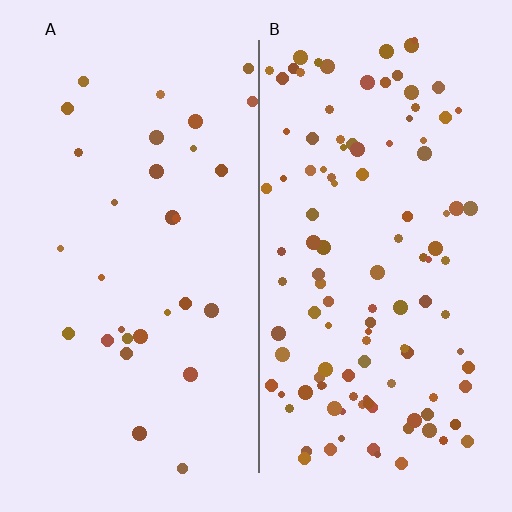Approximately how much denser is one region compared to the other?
Approximately 3.8× — region B over region A.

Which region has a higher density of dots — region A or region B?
B (the right).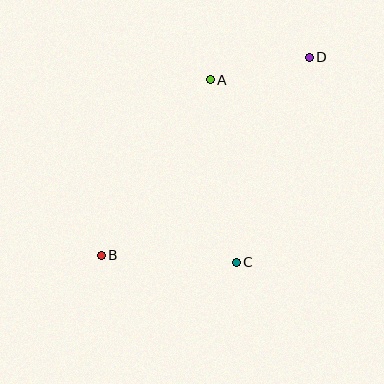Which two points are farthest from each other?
Points B and D are farthest from each other.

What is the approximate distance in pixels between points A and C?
The distance between A and C is approximately 184 pixels.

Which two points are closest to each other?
Points A and D are closest to each other.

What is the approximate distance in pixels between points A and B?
The distance between A and B is approximately 206 pixels.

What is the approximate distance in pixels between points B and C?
The distance between B and C is approximately 135 pixels.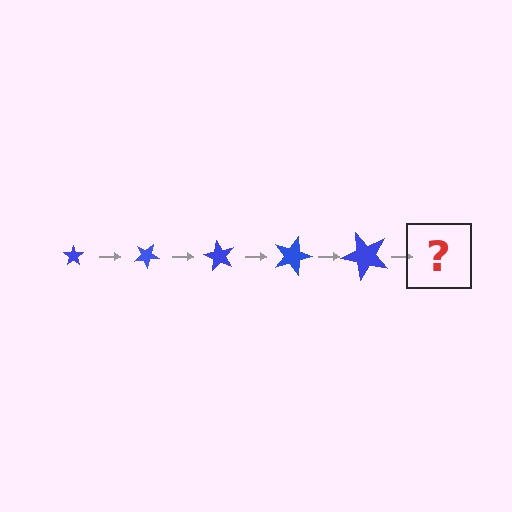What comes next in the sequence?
The next element should be a star, larger than the previous one and rotated 150 degrees from the start.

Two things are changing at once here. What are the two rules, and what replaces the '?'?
The two rules are that the star grows larger each step and it rotates 30 degrees each step. The '?' should be a star, larger than the previous one and rotated 150 degrees from the start.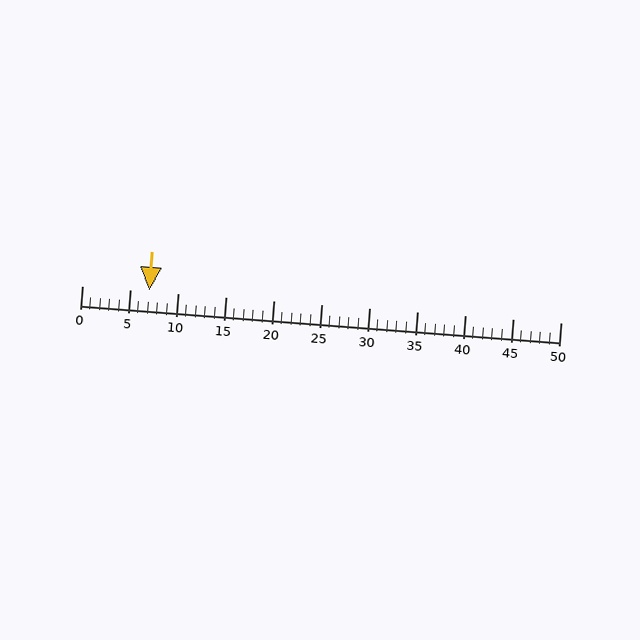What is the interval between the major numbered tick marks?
The major tick marks are spaced 5 units apart.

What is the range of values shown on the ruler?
The ruler shows values from 0 to 50.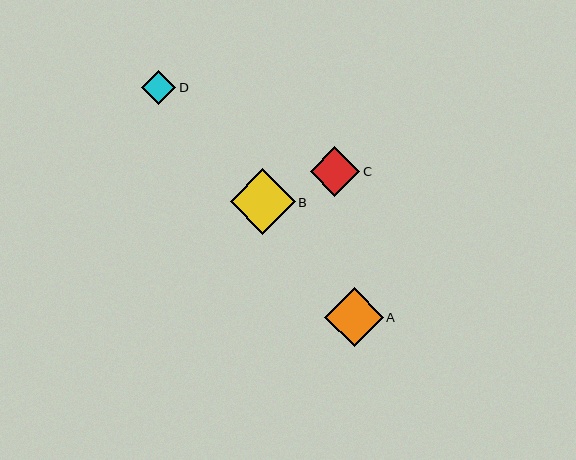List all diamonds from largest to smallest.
From largest to smallest: B, A, C, D.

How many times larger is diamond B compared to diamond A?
Diamond B is approximately 1.1 times the size of diamond A.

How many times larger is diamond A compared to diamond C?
Diamond A is approximately 1.2 times the size of diamond C.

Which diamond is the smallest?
Diamond D is the smallest with a size of approximately 34 pixels.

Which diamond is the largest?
Diamond B is the largest with a size of approximately 65 pixels.